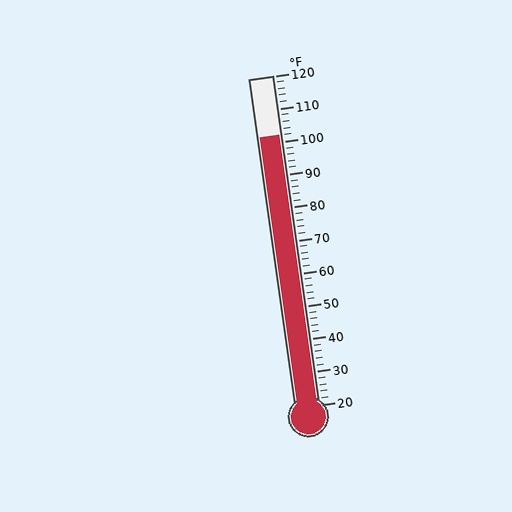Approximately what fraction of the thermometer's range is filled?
The thermometer is filled to approximately 80% of its range.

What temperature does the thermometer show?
The thermometer shows approximately 102°F.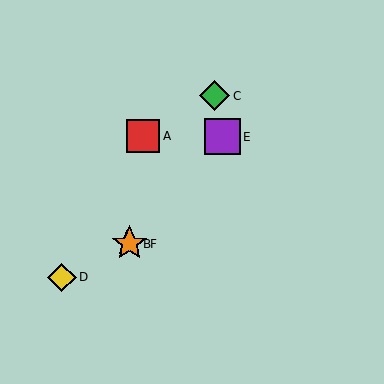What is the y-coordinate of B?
Object B is at y≈244.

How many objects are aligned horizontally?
2 objects (B, F) are aligned horizontally.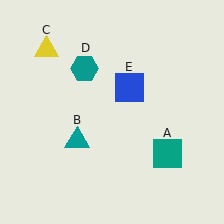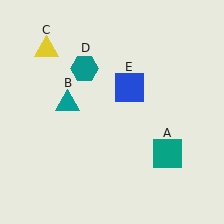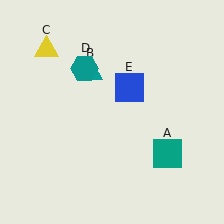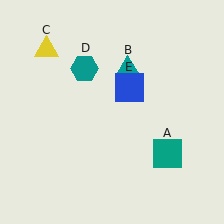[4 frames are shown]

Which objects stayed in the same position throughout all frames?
Teal square (object A) and yellow triangle (object C) and teal hexagon (object D) and blue square (object E) remained stationary.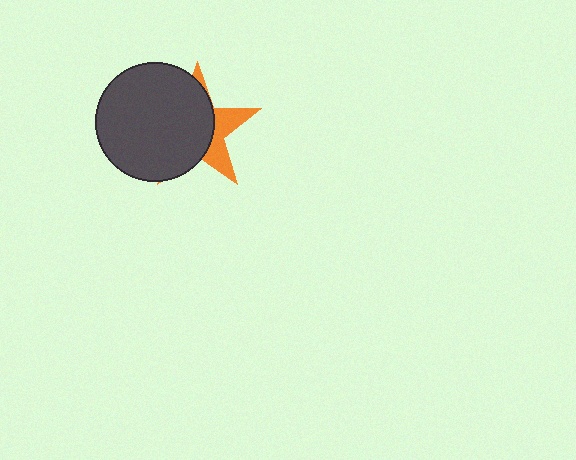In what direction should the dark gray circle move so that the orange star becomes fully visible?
The dark gray circle should move left. That is the shortest direction to clear the overlap and leave the orange star fully visible.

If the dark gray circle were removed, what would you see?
You would see the complete orange star.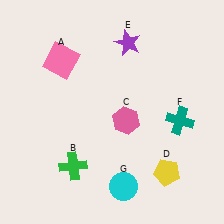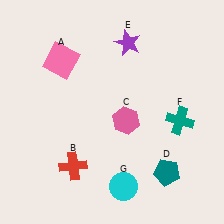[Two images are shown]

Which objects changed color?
B changed from green to red. D changed from yellow to teal.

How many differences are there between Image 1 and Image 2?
There are 2 differences between the two images.